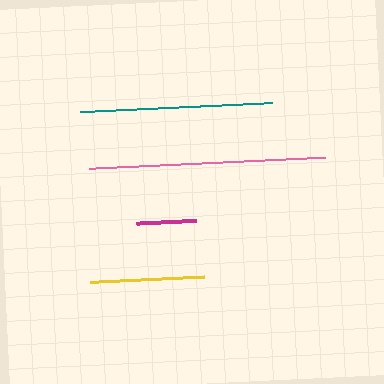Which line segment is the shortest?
The magenta line is the shortest at approximately 60 pixels.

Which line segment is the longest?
The pink line is the longest at approximately 236 pixels.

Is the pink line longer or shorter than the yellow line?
The pink line is longer than the yellow line.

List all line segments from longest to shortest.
From longest to shortest: pink, teal, yellow, magenta.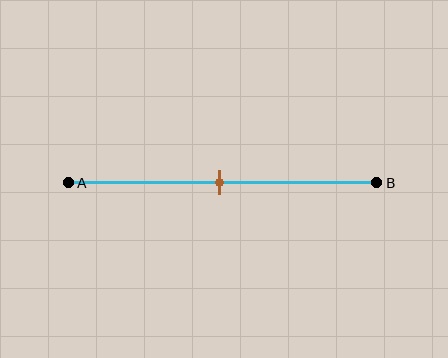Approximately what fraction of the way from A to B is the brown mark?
The brown mark is approximately 50% of the way from A to B.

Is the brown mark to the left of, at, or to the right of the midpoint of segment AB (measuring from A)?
The brown mark is approximately at the midpoint of segment AB.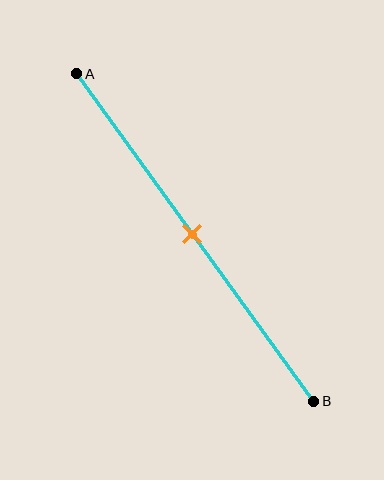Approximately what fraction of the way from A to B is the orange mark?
The orange mark is approximately 50% of the way from A to B.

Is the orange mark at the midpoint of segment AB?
Yes, the mark is approximately at the midpoint.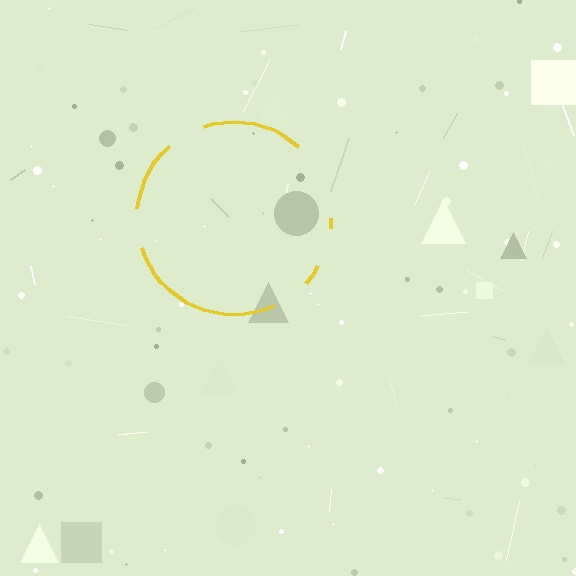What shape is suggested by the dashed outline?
The dashed outline suggests a circle.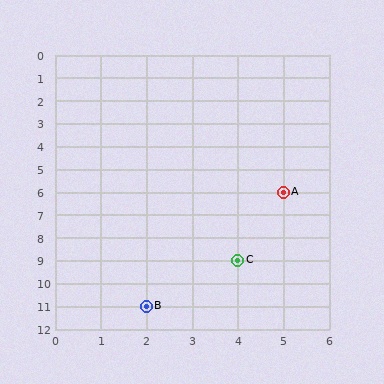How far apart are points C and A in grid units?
Points C and A are 1 column and 3 rows apart (about 3.2 grid units diagonally).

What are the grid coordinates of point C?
Point C is at grid coordinates (4, 9).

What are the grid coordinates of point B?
Point B is at grid coordinates (2, 11).